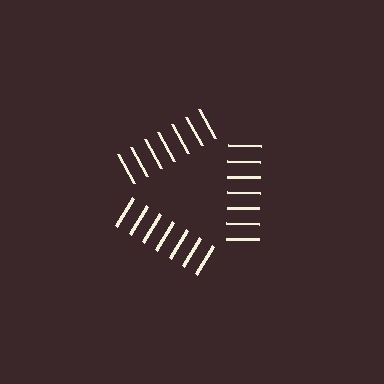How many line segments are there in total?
21 — 7 along each of the 3 edges.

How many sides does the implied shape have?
3 sides — the line-ends trace a triangle.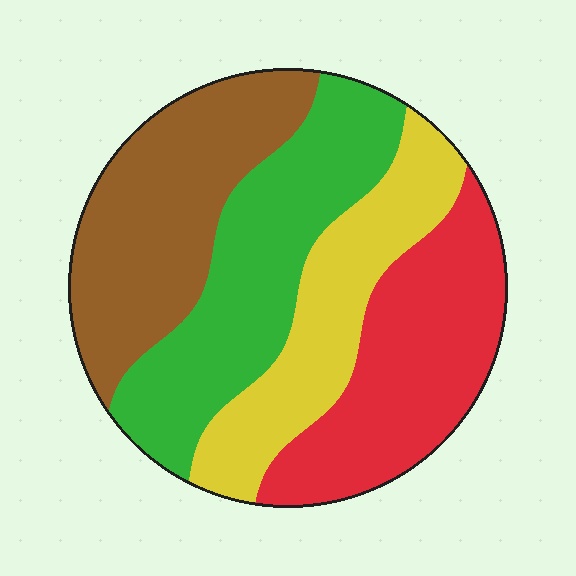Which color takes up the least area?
Yellow, at roughly 20%.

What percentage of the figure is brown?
Brown covers roughly 25% of the figure.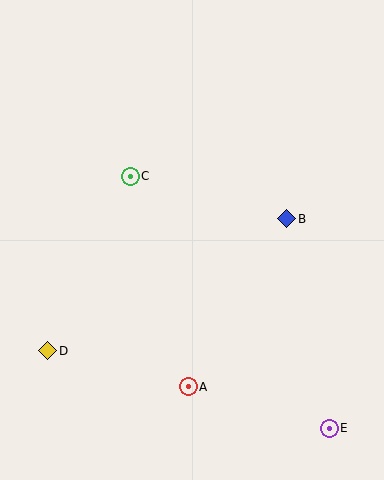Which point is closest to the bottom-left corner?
Point D is closest to the bottom-left corner.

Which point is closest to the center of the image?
Point C at (130, 176) is closest to the center.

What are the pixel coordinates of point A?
Point A is at (188, 387).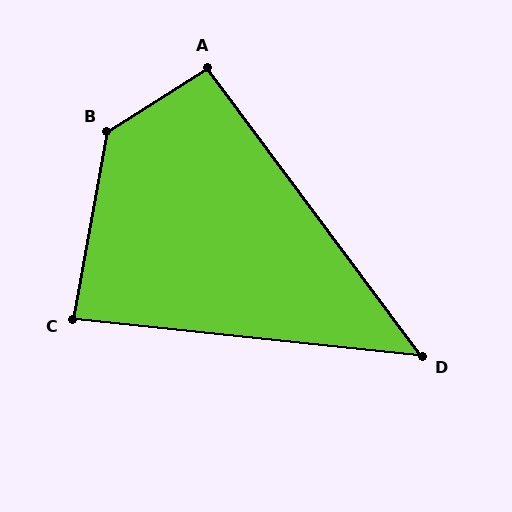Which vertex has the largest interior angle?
B, at approximately 133 degrees.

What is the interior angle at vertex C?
Approximately 86 degrees (approximately right).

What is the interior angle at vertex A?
Approximately 94 degrees (approximately right).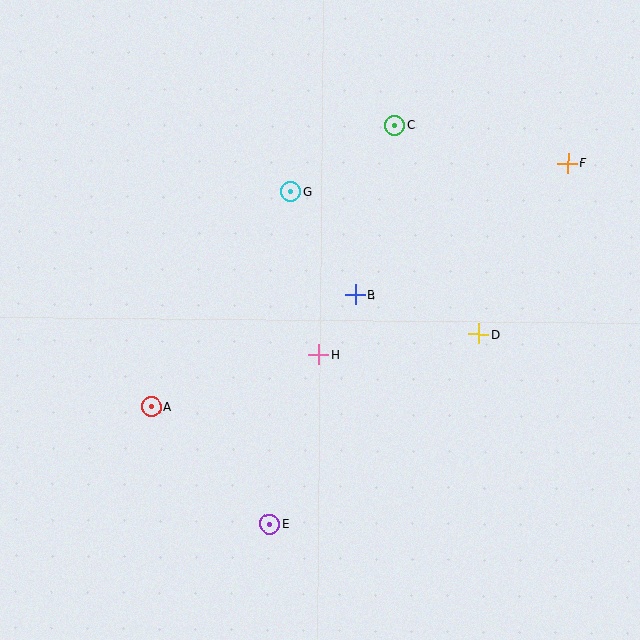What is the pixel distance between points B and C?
The distance between B and C is 175 pixels.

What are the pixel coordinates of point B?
Point B is at (355, 295).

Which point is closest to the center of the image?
Point H at (319, 355) is closest to the center.